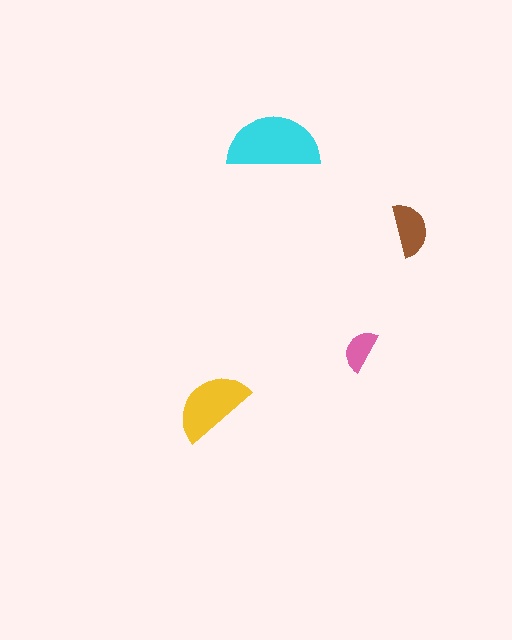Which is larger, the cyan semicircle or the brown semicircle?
The cyan one.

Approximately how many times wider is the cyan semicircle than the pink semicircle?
About 2 times wider.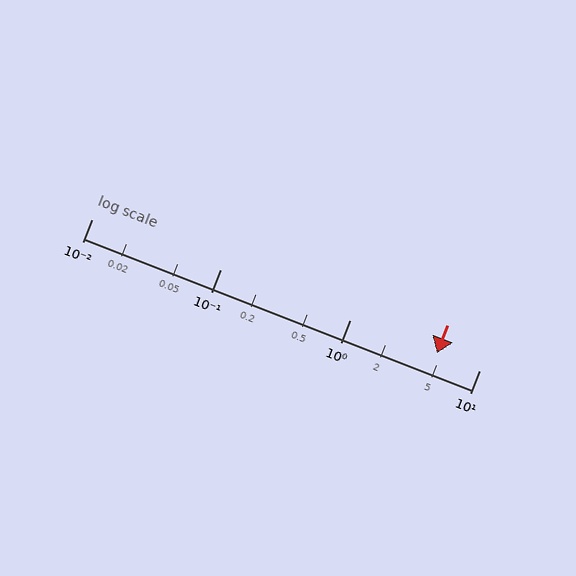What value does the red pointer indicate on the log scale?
The pointer indicates approximately 4.7.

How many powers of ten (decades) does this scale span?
The scale spans 3 decades, from 0.01 to 10.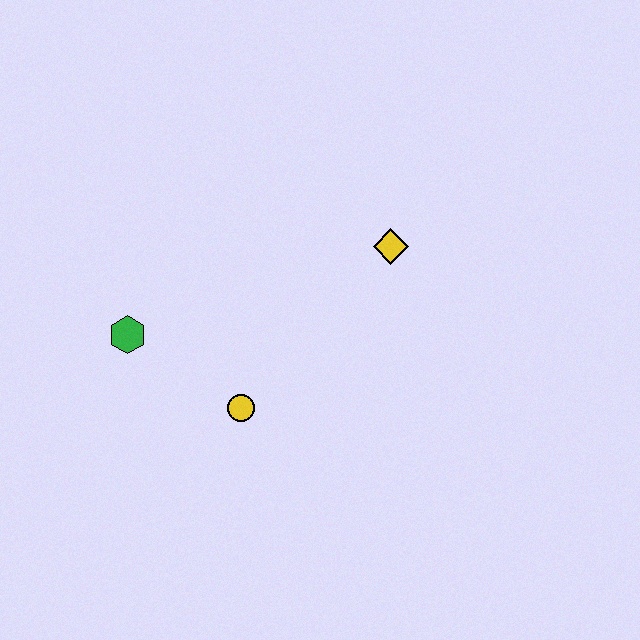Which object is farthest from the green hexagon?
The yellow diamond is farthest from the green hexagon.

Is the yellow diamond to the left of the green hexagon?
No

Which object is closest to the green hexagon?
The yellow circle is closest to the green hexagon.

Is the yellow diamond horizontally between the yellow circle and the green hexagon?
No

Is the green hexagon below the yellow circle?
No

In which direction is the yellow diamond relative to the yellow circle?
The yellow diamond is above the yellow circle.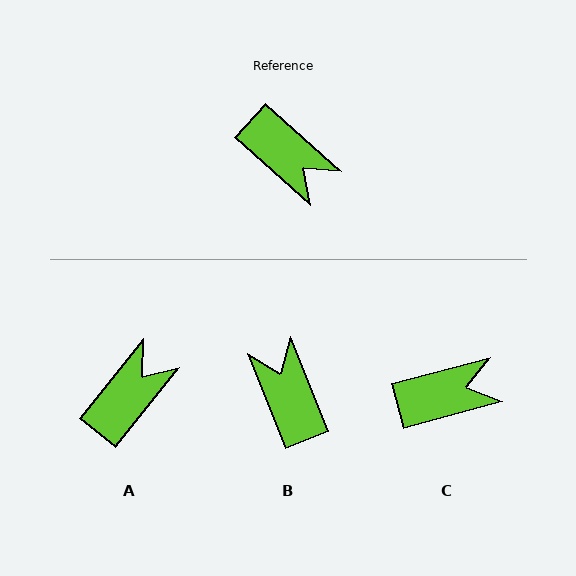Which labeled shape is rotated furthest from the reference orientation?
B, about 153 degrees away.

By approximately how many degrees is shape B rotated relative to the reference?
Approximately 153 degrees counter-clockwise.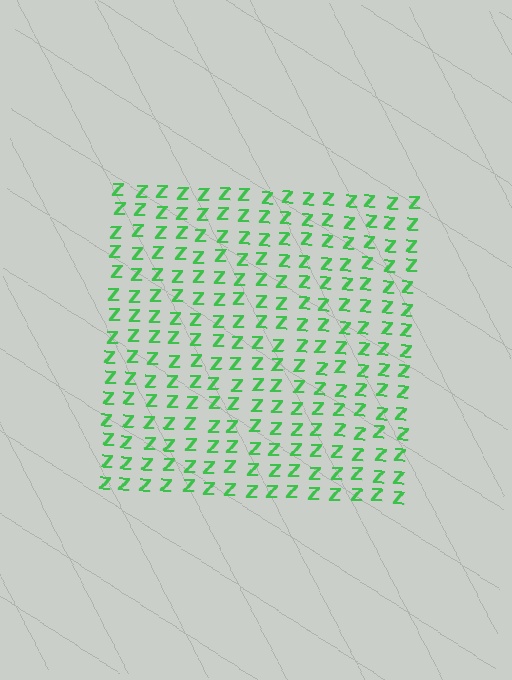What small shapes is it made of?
It is made of small letter Z's.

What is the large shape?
The large shape is a square.